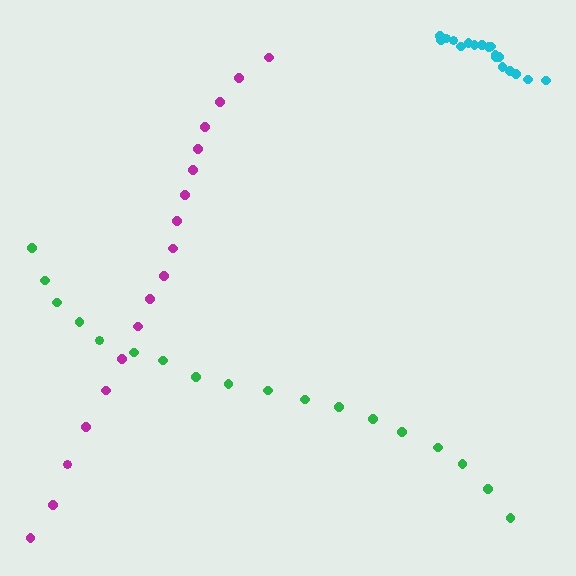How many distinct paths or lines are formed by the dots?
There are 3 distinct paths.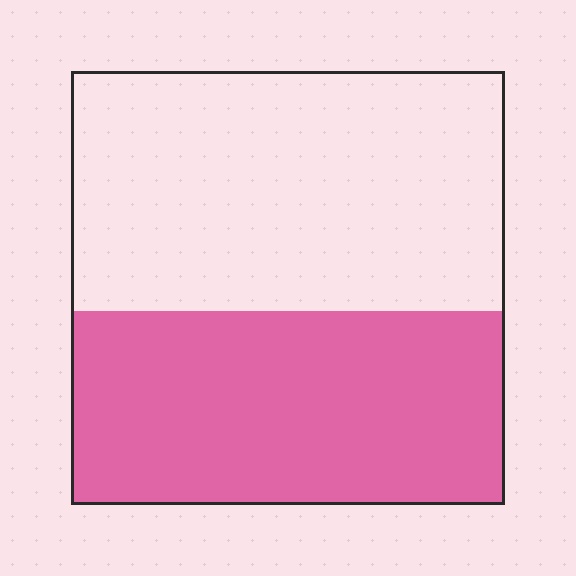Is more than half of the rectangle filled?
No.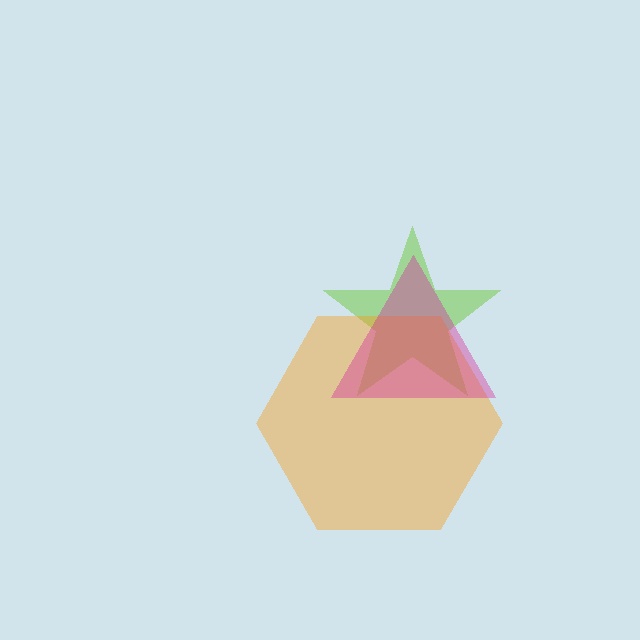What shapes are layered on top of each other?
The layered shapes are: a lime star, an orange hexagon, a magenta triangle.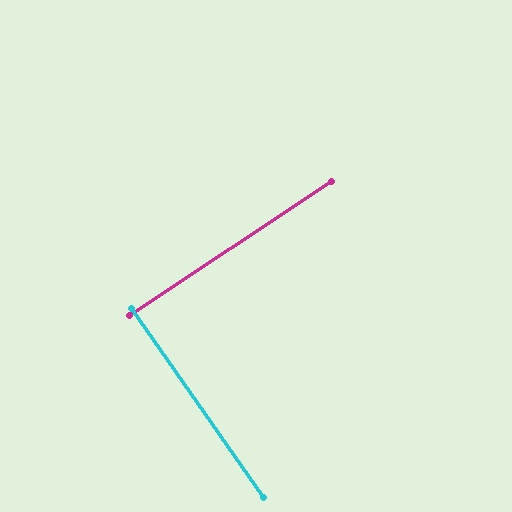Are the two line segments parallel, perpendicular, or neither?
Perpendicular — they meet at approximately 89°.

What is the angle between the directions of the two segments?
Approximately 89 degrees.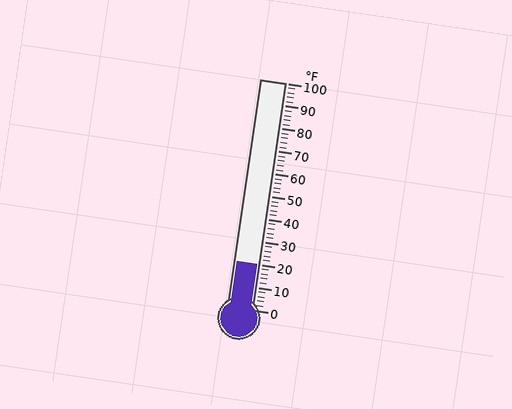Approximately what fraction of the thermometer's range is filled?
The thermometer is filled to approximately 20% of its range.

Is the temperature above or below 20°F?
The temperature is at 20°F.